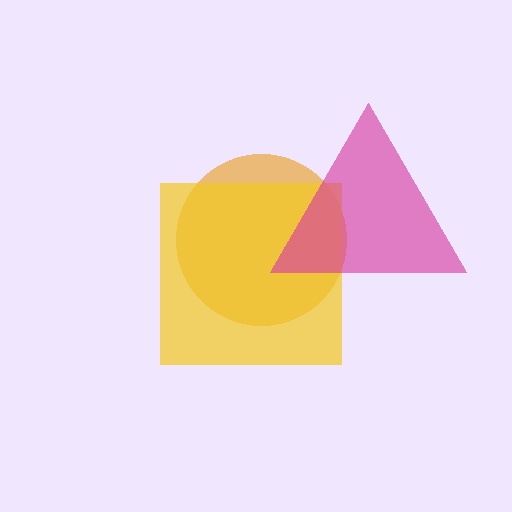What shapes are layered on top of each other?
The layered shapes are: an orange circle, a yellow square, a magenta triangle.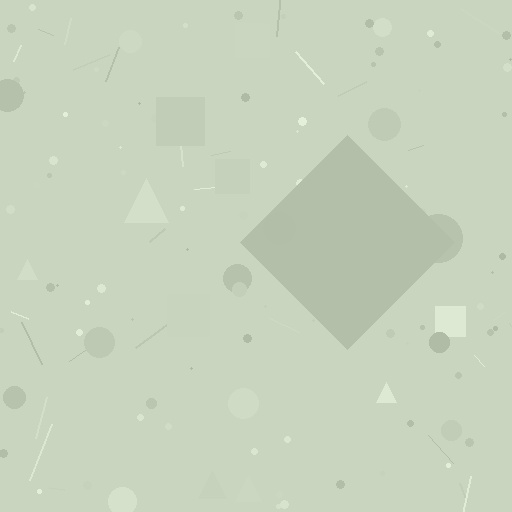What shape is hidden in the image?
A diamond is hidden in the image.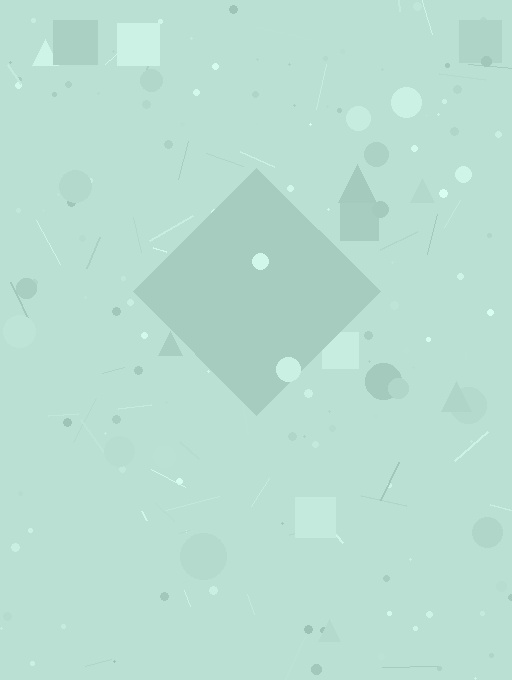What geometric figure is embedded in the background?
A diamond is embedded in the background.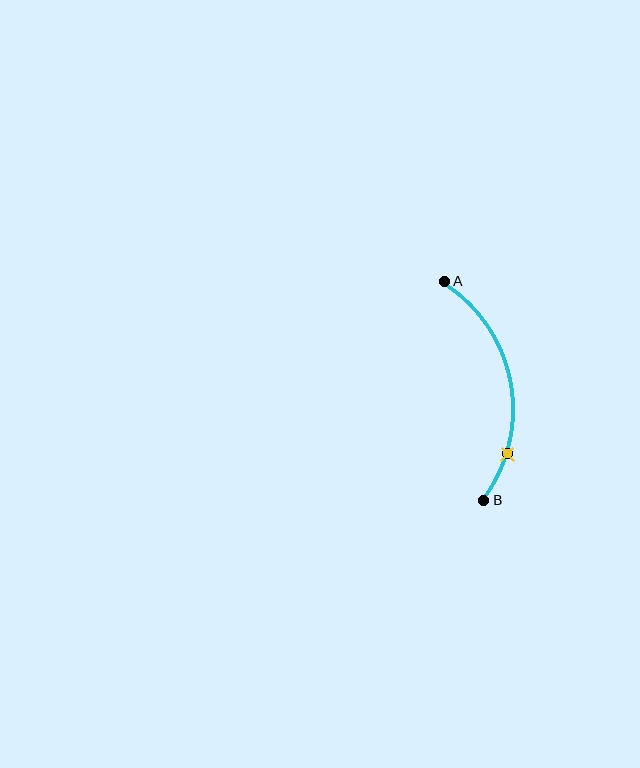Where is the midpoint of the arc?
The arc midpoint is the point on the curve farthest from the straight line joining A and B. It sits to the right of that line.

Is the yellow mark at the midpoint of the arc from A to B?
No. The yellow mark lies on the arc but is closer to endpoint B. The arc midpoint would be at the point on the curve equidistant along the arc from both A and B.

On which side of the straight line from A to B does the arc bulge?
The arc bulges to the right of the straight line connecting A and B.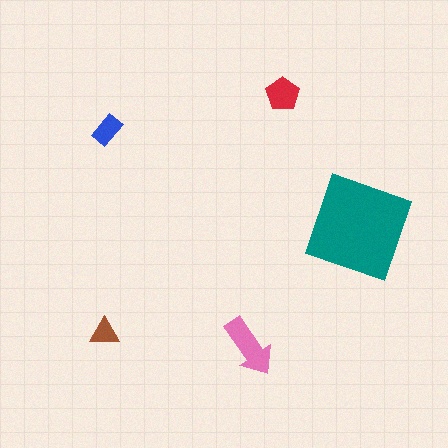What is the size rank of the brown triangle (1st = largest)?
5th.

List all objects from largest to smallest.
The teal square, the pink arrow, the red pentagon, the blue rectangle, the brown triangle.